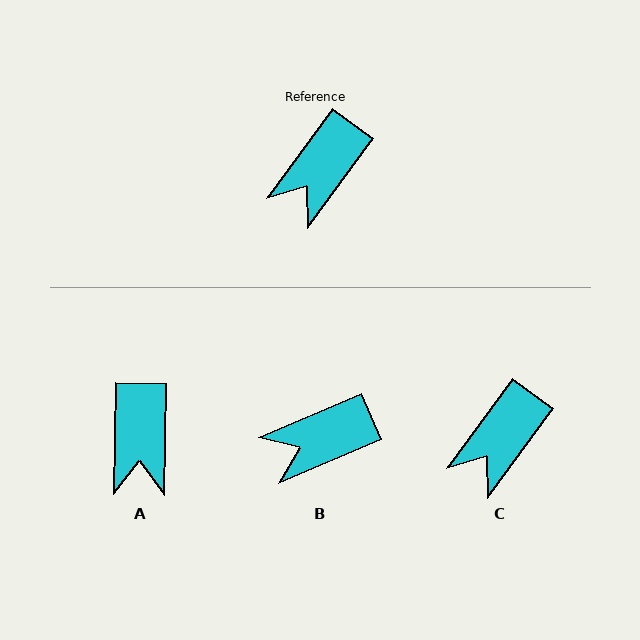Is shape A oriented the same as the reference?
No, it is off by about 36 degrees.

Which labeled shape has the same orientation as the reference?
C.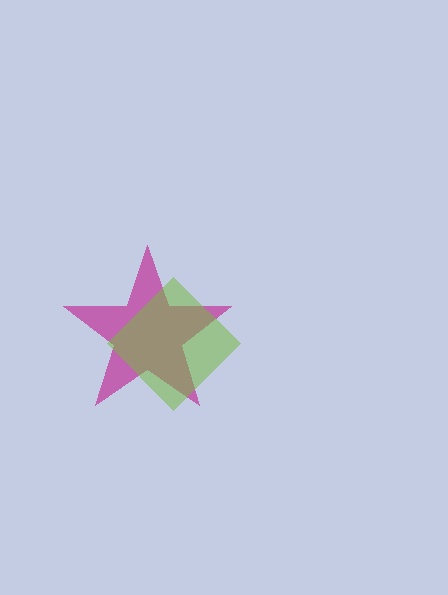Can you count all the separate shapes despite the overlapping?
Yes, there are 2 separate shapes.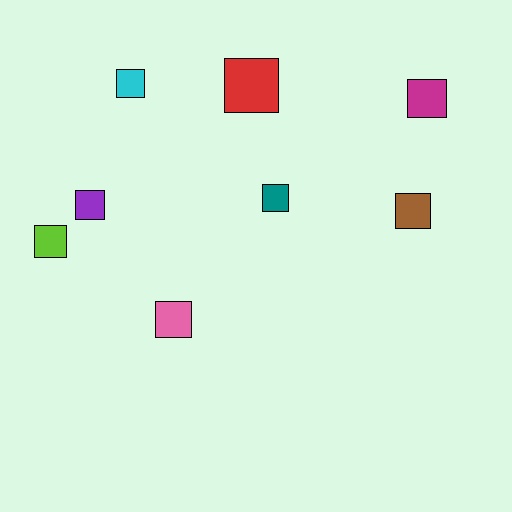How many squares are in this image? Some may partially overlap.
There are 8 squares.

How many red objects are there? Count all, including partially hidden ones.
There is 1 red object.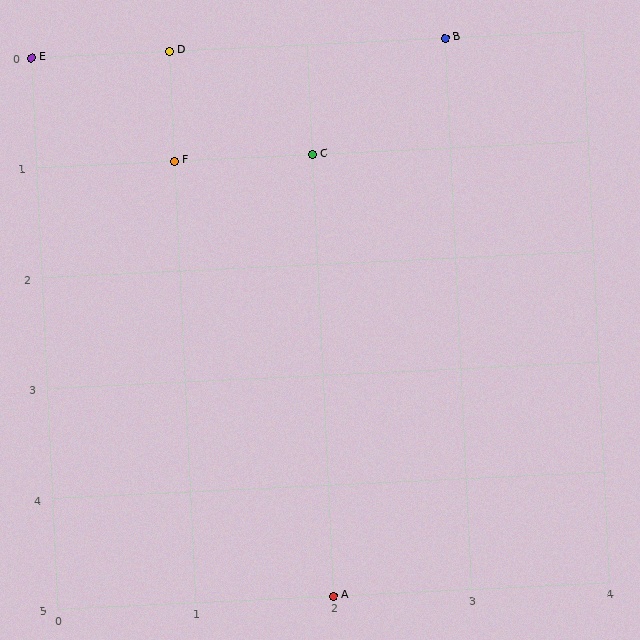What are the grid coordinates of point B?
Point B is at grid coordinates (3, 0).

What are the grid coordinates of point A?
Point A is at grid coordinates (2, 5).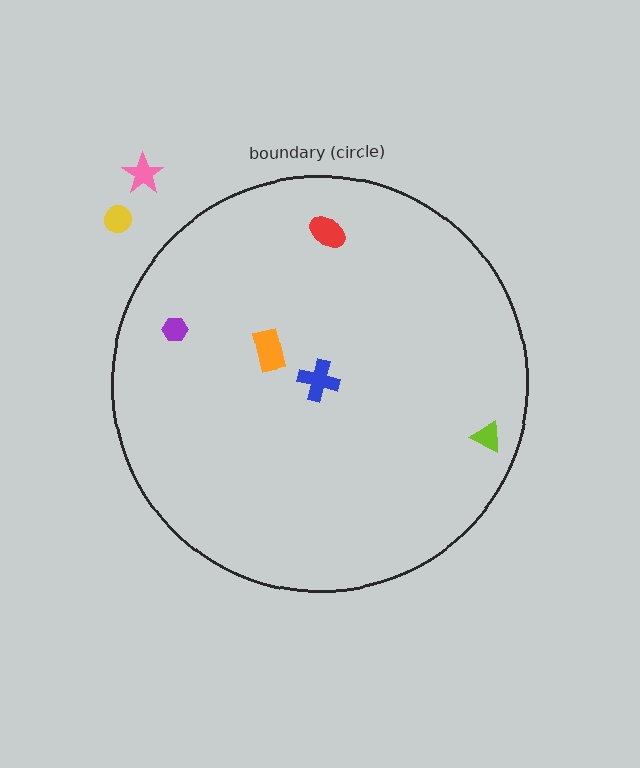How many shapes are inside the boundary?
5 inside, 2 outside.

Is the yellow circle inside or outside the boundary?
Outside.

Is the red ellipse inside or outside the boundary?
Inside.